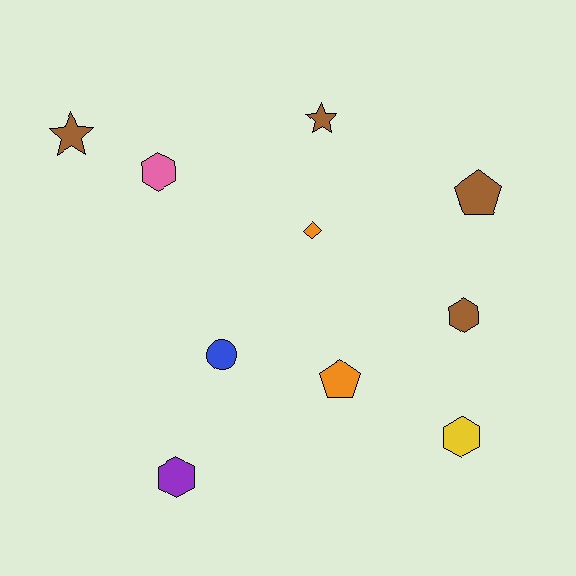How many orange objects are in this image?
There are 2 orange objects.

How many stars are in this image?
There are 2 stars.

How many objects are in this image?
There are 10 objects.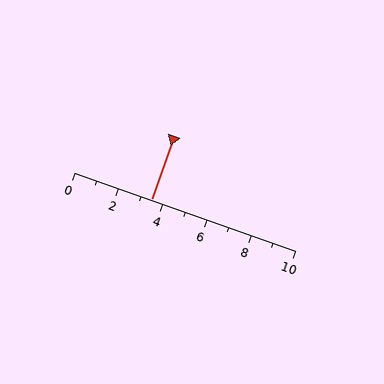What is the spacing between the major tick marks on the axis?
The major ticks are spaced 2 apart.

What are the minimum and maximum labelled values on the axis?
The axis runs from 0 to 10.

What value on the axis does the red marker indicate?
The marker indicates approximately 3.5.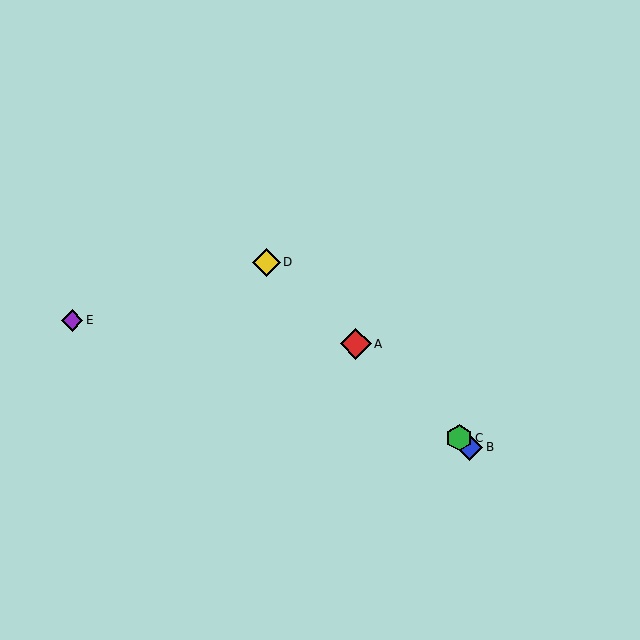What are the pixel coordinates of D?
Object D is at (266, 262).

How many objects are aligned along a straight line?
4 objects (A, B, C, D) are aligned along a straight line.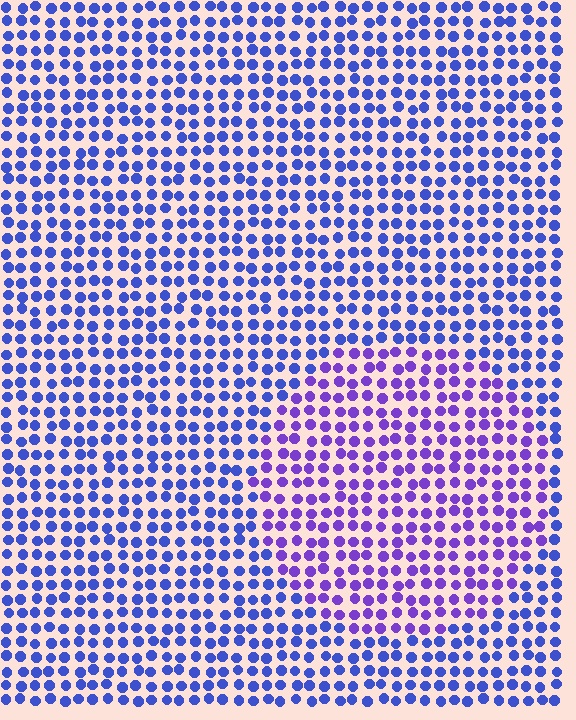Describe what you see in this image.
The image is filled with small blue elements in a uniform arrangement. A circle-shaped region is visible where the elements are tinted to a slightly different hue, forming a subtle color boundary.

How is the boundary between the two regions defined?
The boundary is defined purely by a slight shift in hue (about 34 degrees). Spacing, size, and orientation are identical on both sides.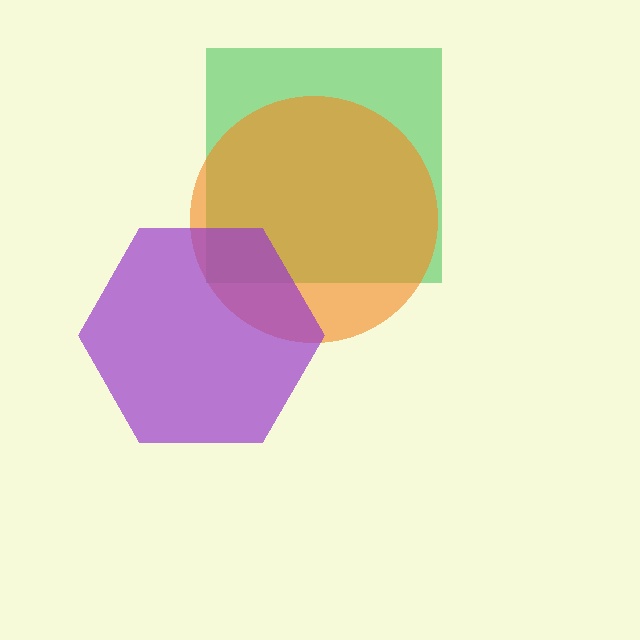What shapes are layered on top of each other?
The layered shapes are: a green square, an orange circle, a purple hexagon.